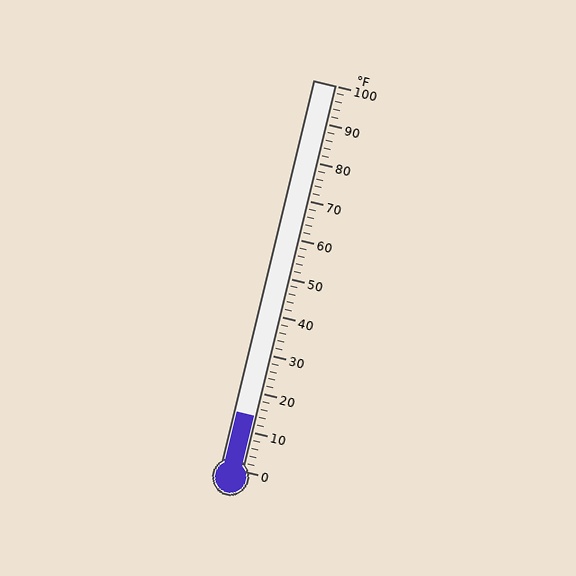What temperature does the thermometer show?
The thermometer shows approximately 14°F.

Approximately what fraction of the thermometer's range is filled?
The thermometer is filled to approximately 15% of its range.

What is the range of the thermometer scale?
The thermometer scale ranges from 0°F to 100°F.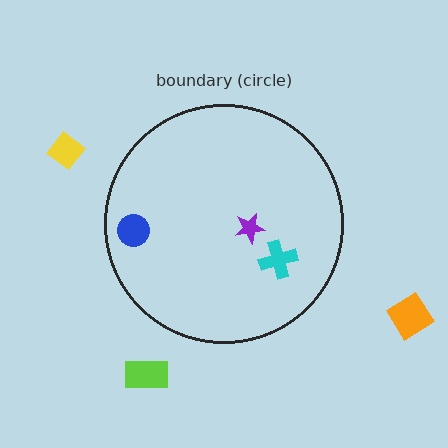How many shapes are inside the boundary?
3 inside, 3 outside.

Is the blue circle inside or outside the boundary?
Inside.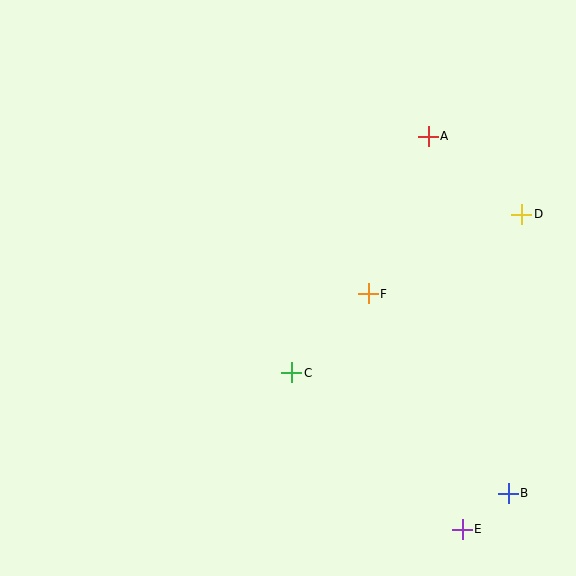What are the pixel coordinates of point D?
Point D is at (522, 214).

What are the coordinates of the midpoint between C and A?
The midpoint between C and A is at (360, 255).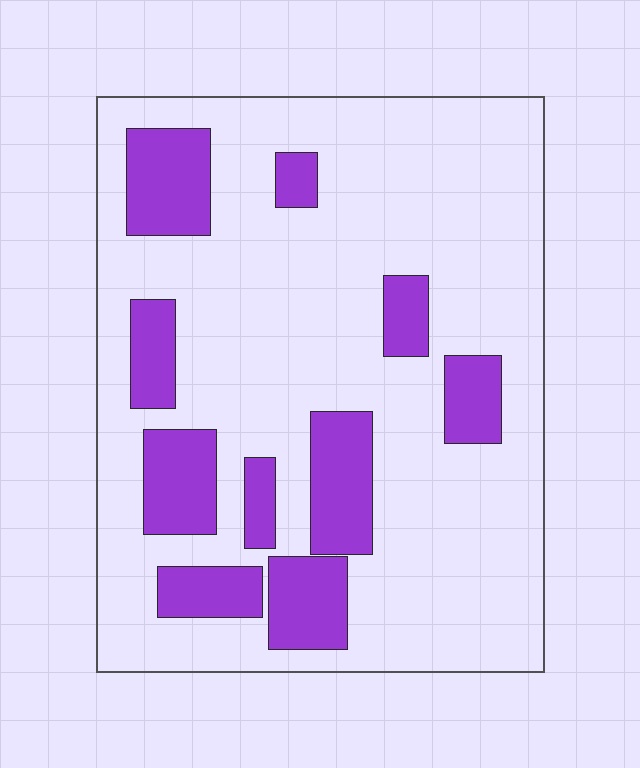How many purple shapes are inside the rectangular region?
10.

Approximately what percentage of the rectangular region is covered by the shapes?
Approximately 25%.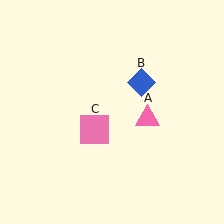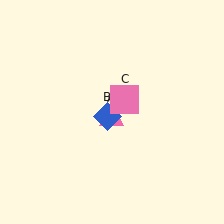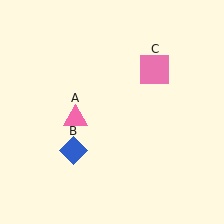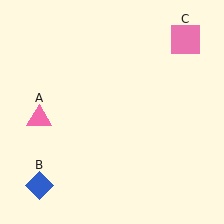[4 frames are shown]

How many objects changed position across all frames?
3 objects changed position: pink triangle (object A), blue diamond (object B), pink square (object C).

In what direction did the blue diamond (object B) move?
The blue diamond (object B) moved down and to the left.